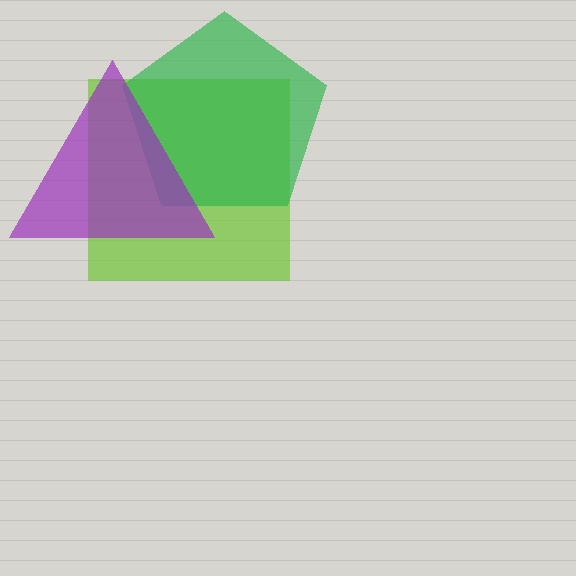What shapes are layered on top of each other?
The layered shapes are: a lime square, a green pentagon, a purple triangle.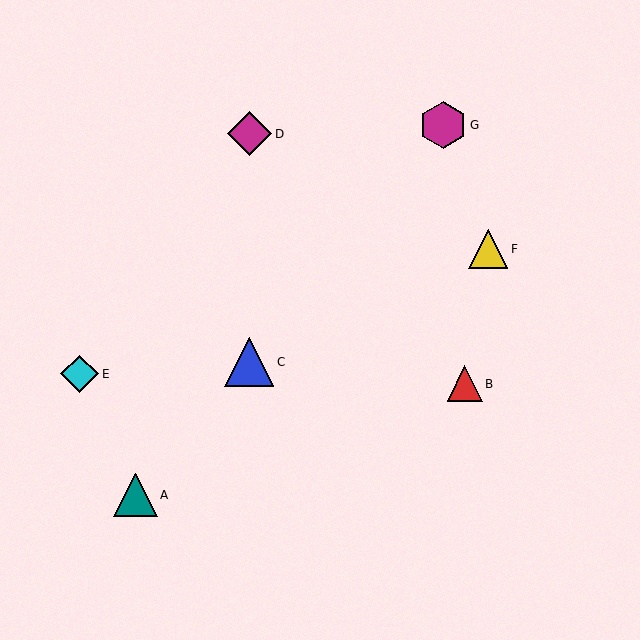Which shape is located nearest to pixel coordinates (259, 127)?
The magenta diamond (labeled D) at (249, 134) is nearest to that location.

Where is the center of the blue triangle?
The center of the blue triangle is at (249, 362).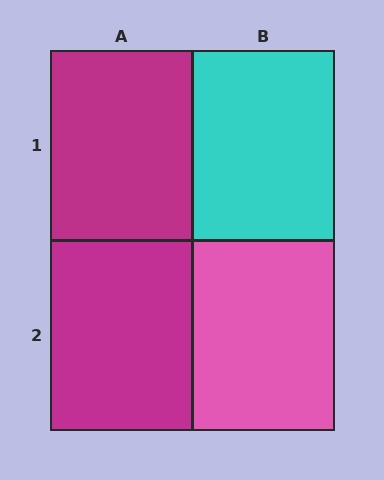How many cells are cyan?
1 cell is cyan.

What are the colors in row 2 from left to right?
Magenta, pink.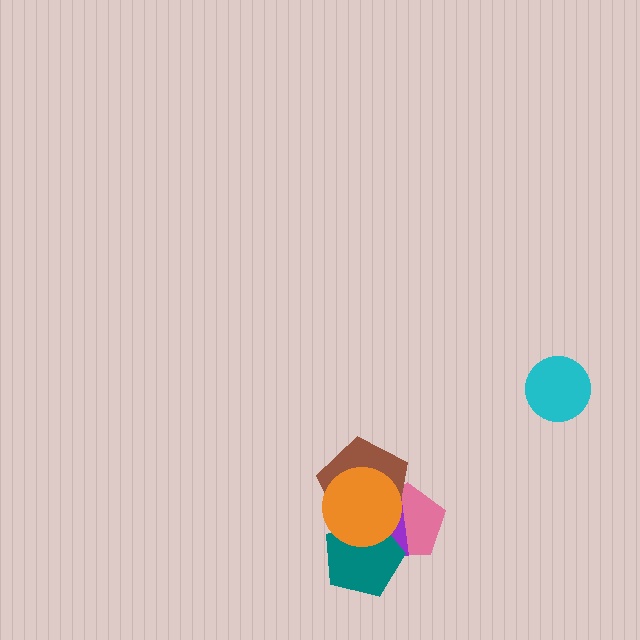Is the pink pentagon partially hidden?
Yes, it is partially covered by another shape.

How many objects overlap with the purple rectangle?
4 objects overlap with the purple rectangle.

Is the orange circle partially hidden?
No, no other shape covers it.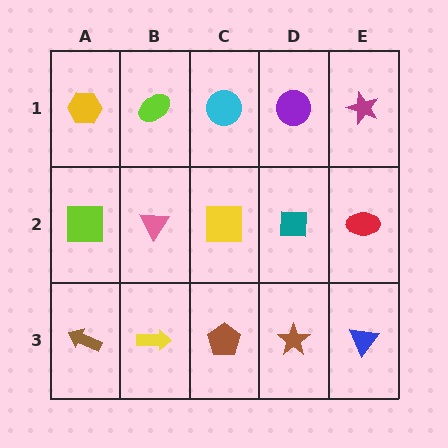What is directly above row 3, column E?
A red ellipse.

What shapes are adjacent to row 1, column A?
A lime square (row 2, column A), a lime ellipse (row 1, column B).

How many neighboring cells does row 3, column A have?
2.